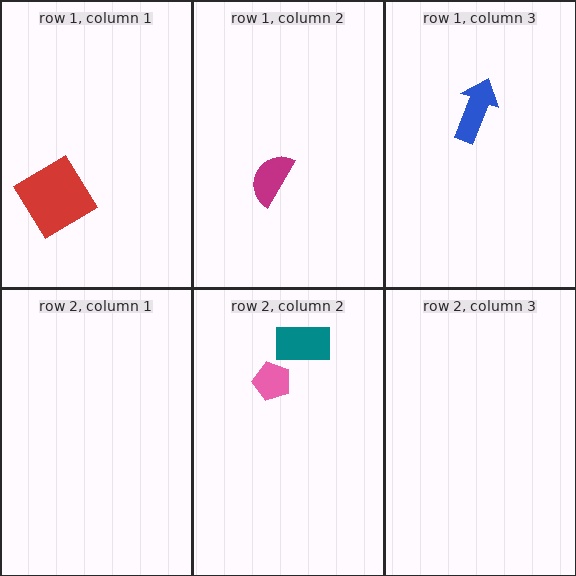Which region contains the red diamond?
The row 1, column 1 region.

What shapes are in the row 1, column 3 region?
The blue arrow.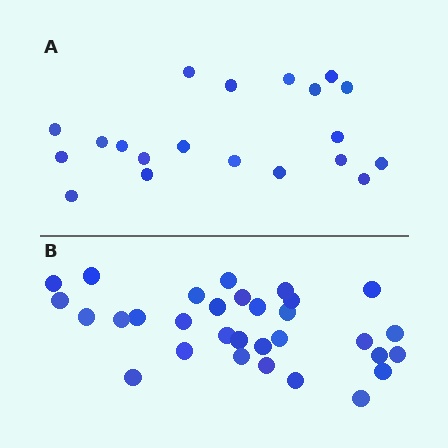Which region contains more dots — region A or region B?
Region B (the bottom region) has more dots.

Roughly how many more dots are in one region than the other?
Region B has roughly 12 or so more dots than region A.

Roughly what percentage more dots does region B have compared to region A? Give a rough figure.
About 55% more.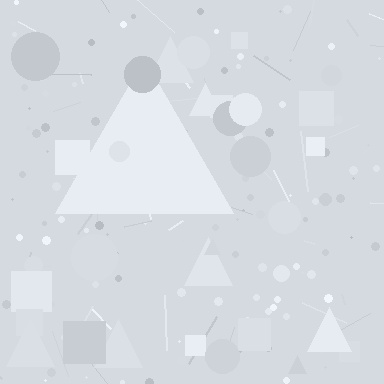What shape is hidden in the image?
A triangle is hidden in the image.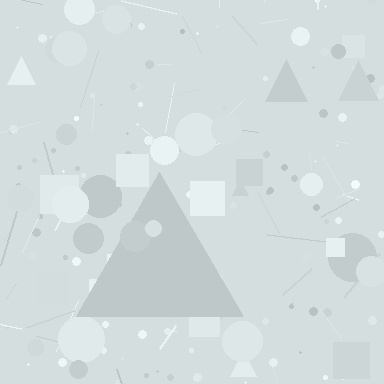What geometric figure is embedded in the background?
A triangle is embedded in the background.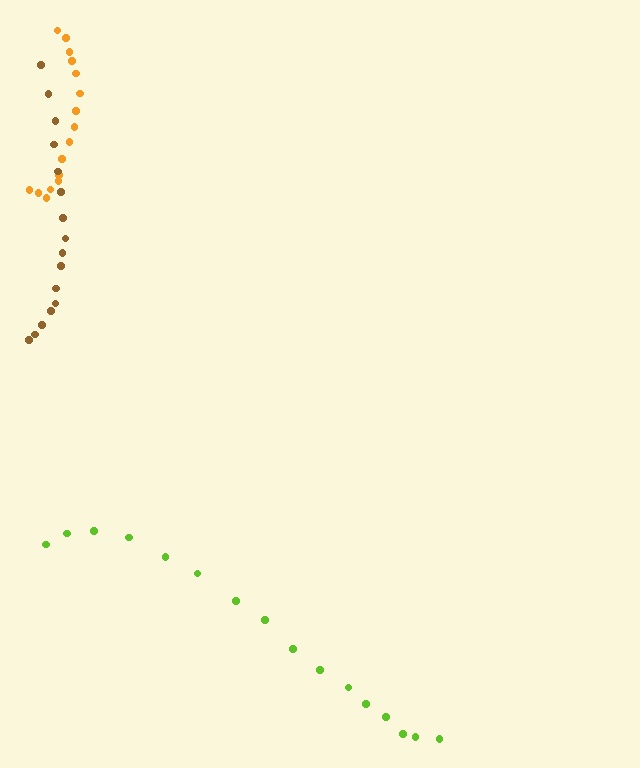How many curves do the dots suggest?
There are 3 distinct paths.